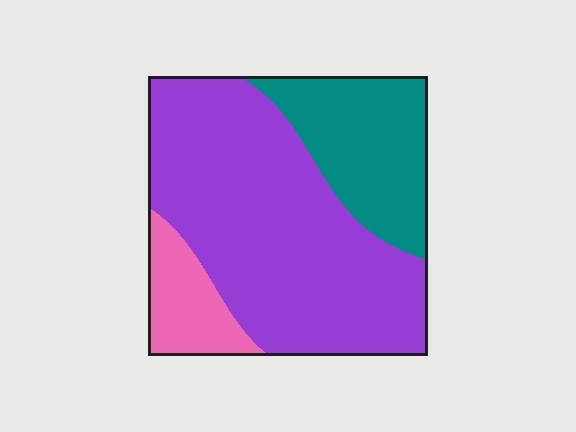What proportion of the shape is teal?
Teal takes up about one quarter (1/4) of the shape.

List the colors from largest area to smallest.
From largest to smallest: purple, teal, pink.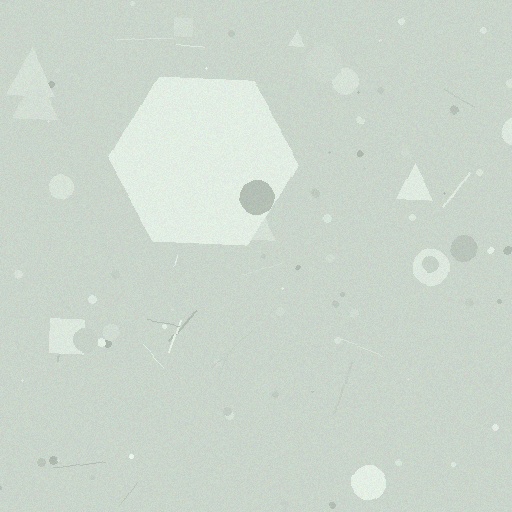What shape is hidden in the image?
A hexagon is hidden in the image.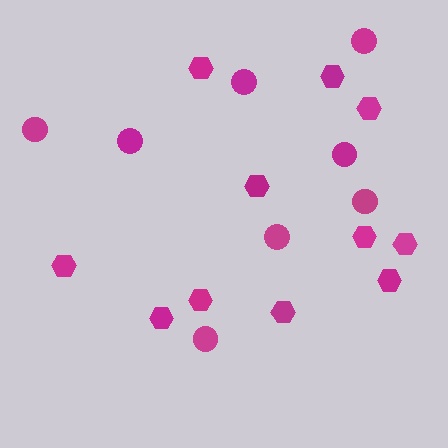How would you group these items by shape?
There are 2 groups: one group of hexagons (11) and one group of circles (8).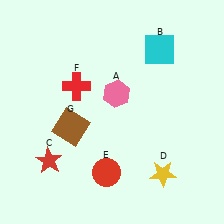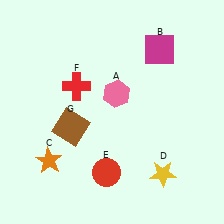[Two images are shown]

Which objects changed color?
B changed from cyan to magenta. C changed from red to orange.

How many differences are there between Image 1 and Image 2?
There are 2 differences between the two images.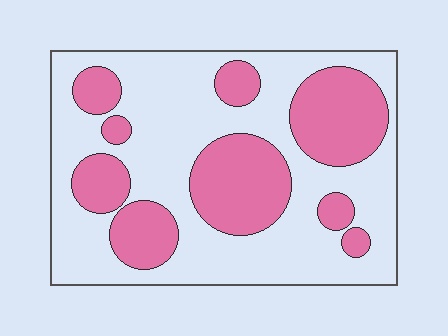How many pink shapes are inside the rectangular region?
9.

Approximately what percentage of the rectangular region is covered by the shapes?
Approximately 35%.